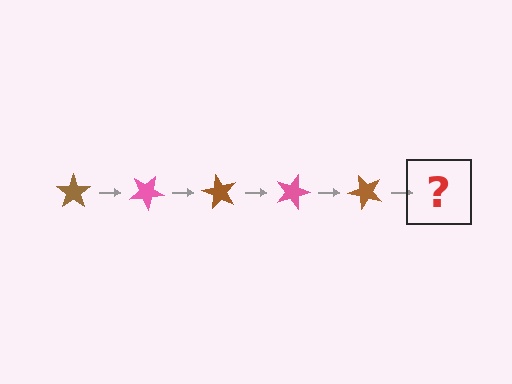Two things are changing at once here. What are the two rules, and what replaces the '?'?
The two rules are that it rotates 30 degrees each step and the color cycles through brown and pink. The '?' should be a pink star, rotated 150 degrees from the start.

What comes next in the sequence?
The next element should be a pink star, rotated 150 degrees from the start.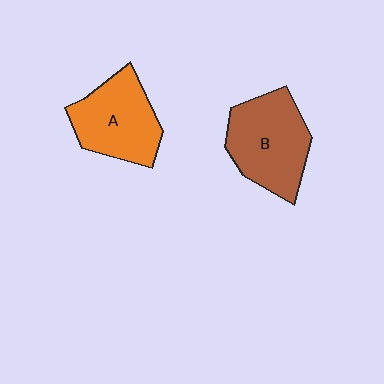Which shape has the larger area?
Shape B (brown).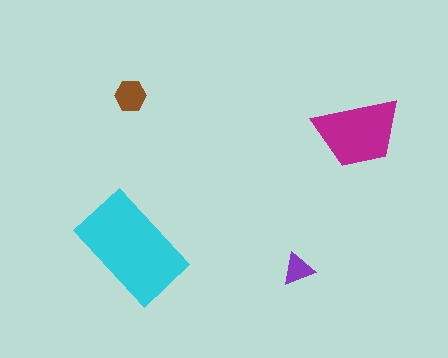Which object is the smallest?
The purple triangle.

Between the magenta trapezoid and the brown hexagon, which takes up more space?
The magenta trapezoid.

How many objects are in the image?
There are 4 objects in the image.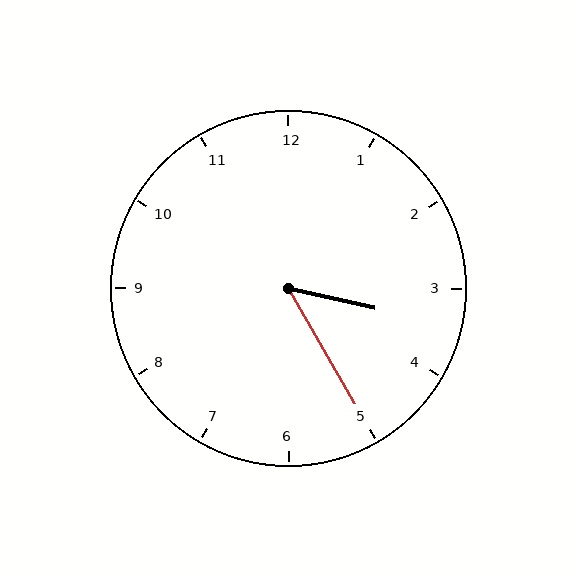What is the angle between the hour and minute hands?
Approximately 48 degrees.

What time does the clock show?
3:25.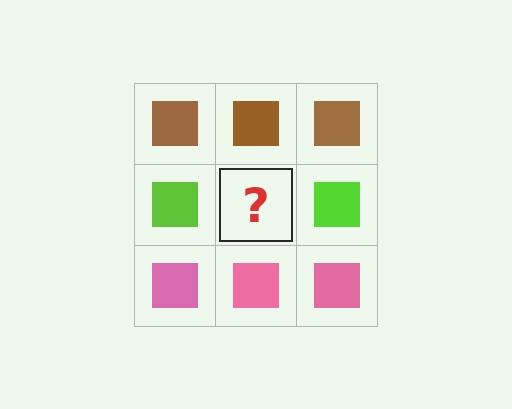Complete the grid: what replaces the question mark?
The question mark should be replaced with a lime square.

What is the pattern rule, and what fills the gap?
The rule is that each row has a consistent color. The gap should be filled with a lime square.